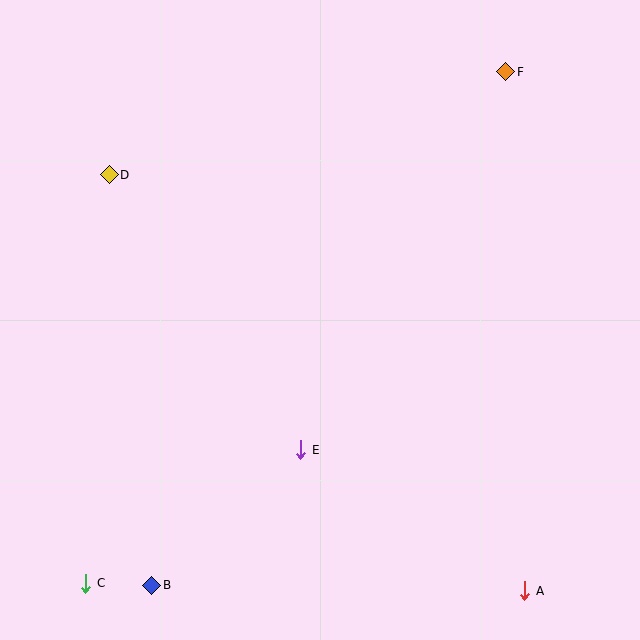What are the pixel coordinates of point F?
Point F is at (506, 72).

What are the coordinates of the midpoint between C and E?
The midpoint between C and E is at (193, 517).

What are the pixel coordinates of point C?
Point C is at (86, 583).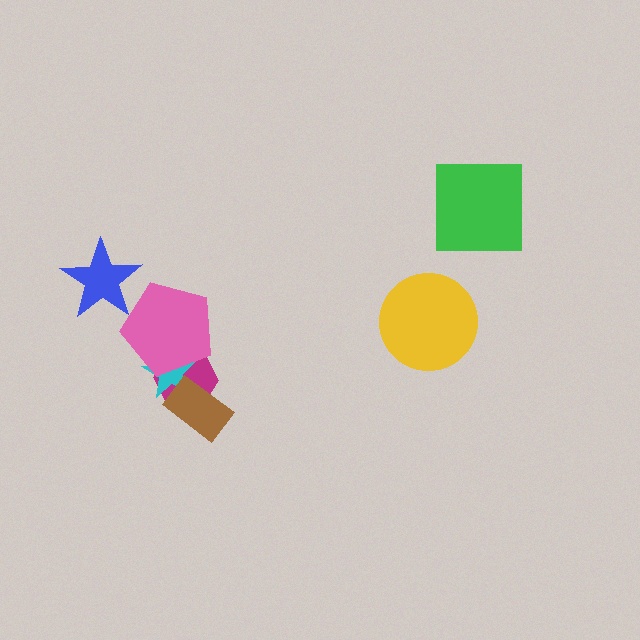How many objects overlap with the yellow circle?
0 objects overlap with the yellow circle.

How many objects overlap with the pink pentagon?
3 objects overlap with the pink pentagon.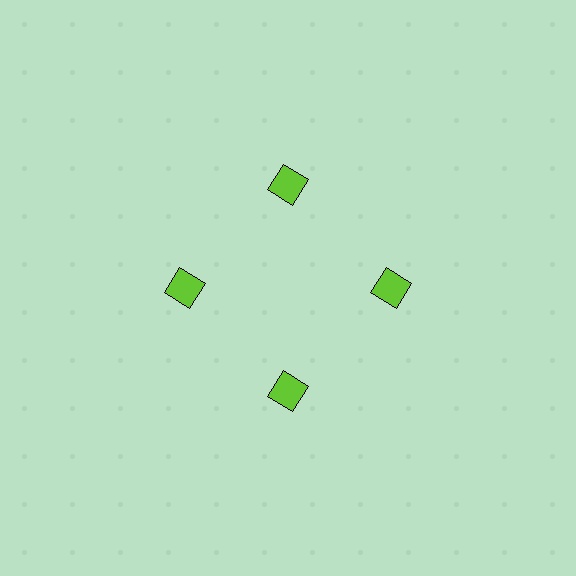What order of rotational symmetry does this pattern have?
This pattern has 4-fold rotational symmetry.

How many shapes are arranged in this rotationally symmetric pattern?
There are 4 shapes, arranged in 4 groups of 1.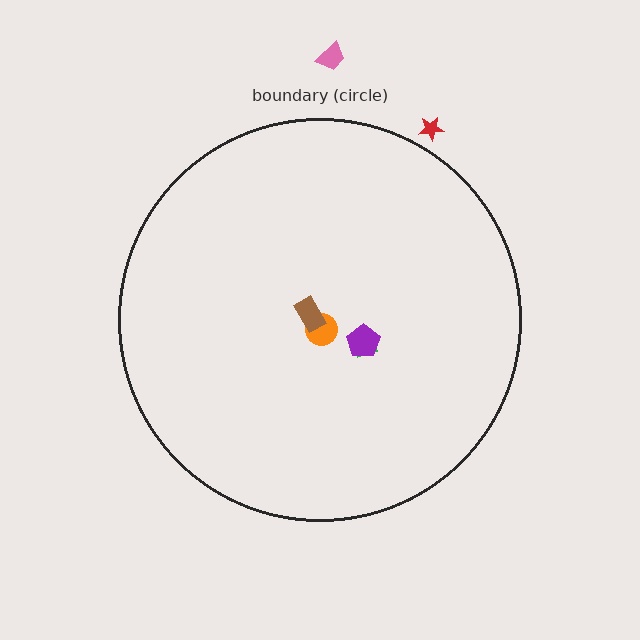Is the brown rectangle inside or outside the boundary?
Inside.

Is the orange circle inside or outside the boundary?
Inside.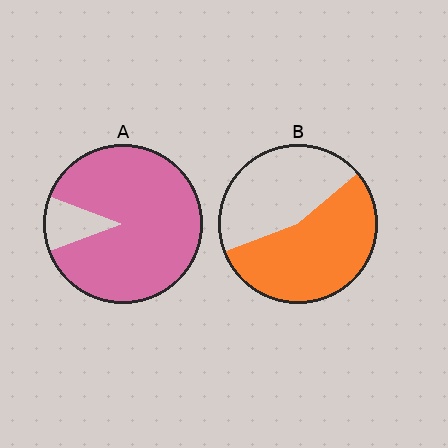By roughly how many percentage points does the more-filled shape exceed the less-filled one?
By roughly 35 percentage points (A over B).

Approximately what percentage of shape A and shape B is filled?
A is approximately 90% and B is approximately 55%.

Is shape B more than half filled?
Yes.